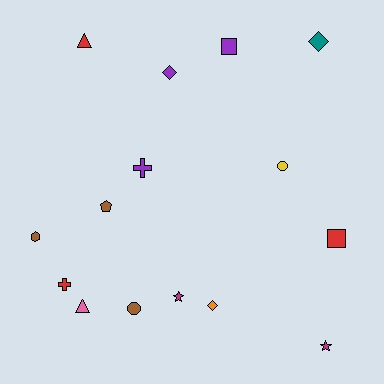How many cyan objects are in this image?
There are no cyan objects.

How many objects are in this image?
There are 15 objects.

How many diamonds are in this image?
There are 3 diamonds.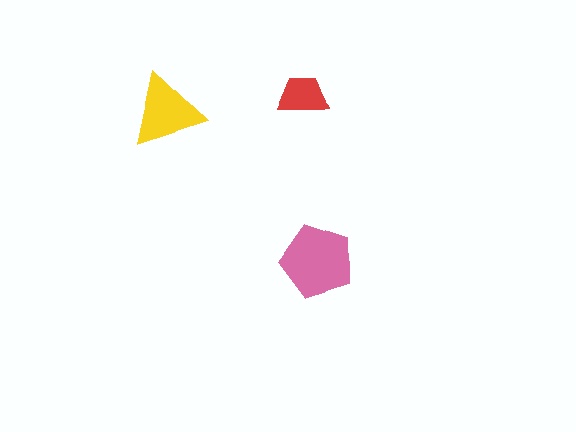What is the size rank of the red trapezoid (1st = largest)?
3rd.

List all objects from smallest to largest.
The red trapezoid, the yellow triangle, the pink pentagon.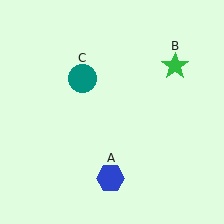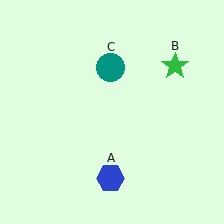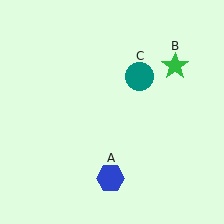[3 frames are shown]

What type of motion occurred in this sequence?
The teal circle (object C) rotated clockwise around the center of the scene.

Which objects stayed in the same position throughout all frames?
Blue hexagon (object A) and green star (object B) remained stationary.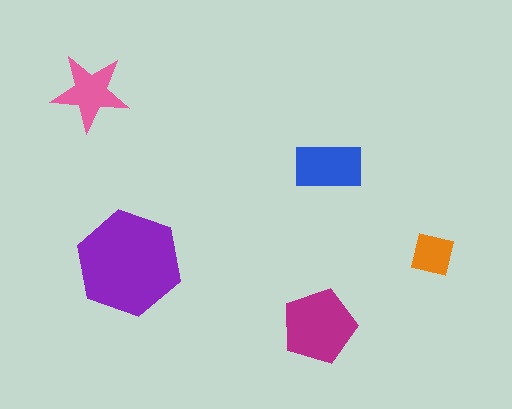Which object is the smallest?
The orange square.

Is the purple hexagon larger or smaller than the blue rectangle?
Larger.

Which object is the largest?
The purple hexagon.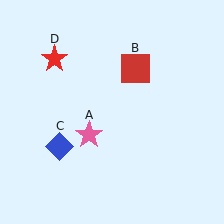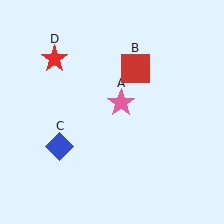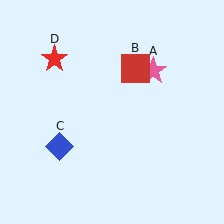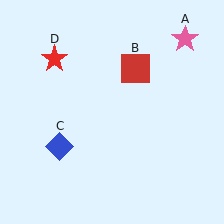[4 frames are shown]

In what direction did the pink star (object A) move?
The pink star (object A) moved up and to the right.